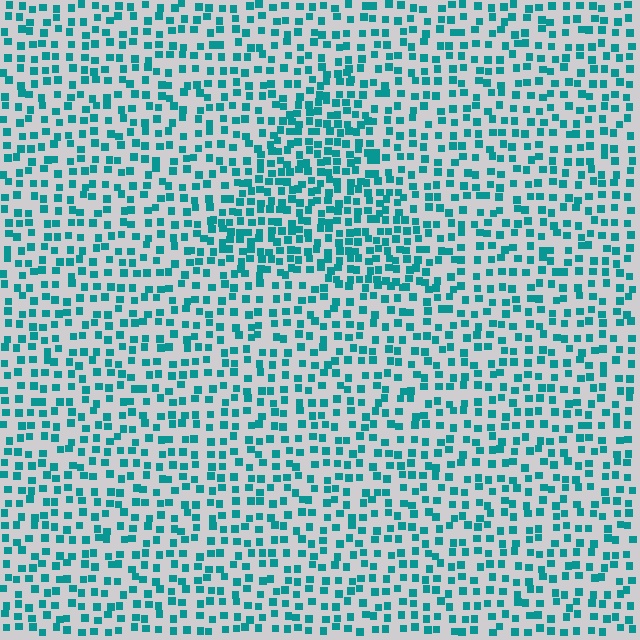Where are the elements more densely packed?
The elements are more densely packed inside the triangle boundary.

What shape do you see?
I see a triangle.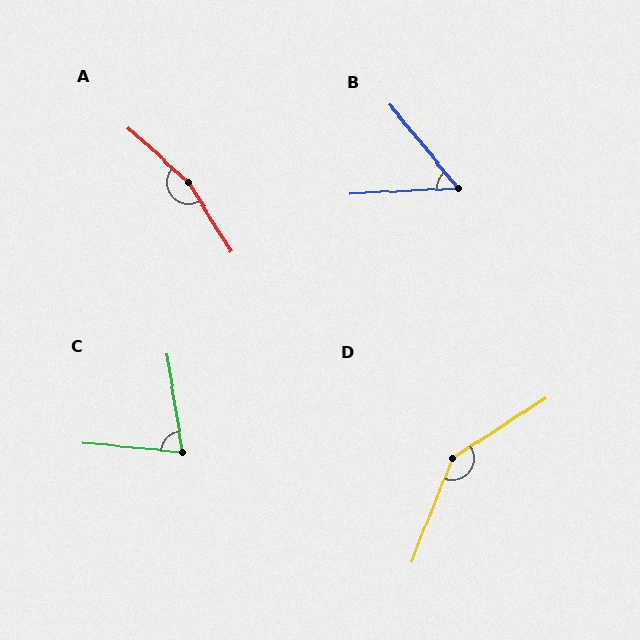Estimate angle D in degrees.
Approximately 144 degrees.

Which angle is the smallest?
B, at approximately 54 degrees.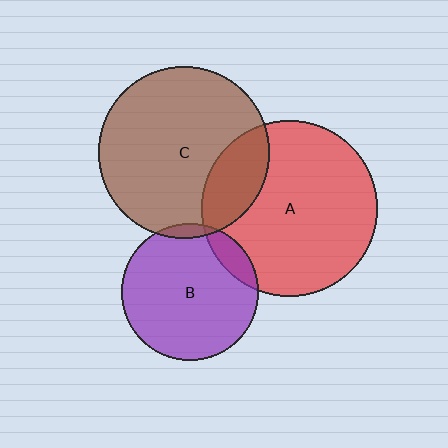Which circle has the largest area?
Circle A (red).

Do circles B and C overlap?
Yes.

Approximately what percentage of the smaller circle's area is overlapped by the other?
Approximately 5%.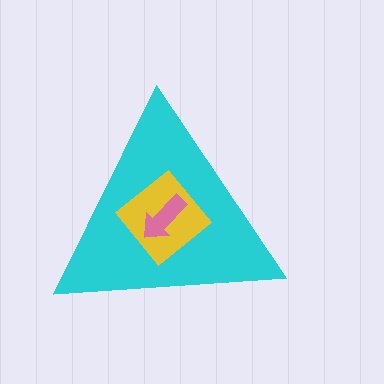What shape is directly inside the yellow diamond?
The pink arrow.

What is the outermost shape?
The cyan triangle.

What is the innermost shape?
The pink arrow.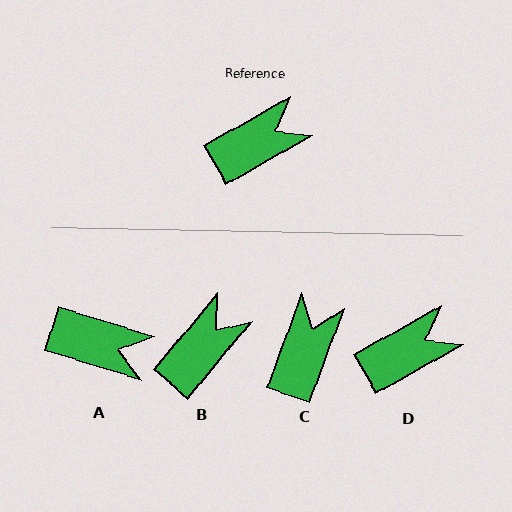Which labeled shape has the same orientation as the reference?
D.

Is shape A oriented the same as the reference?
No, it is off by about 47 degrees.